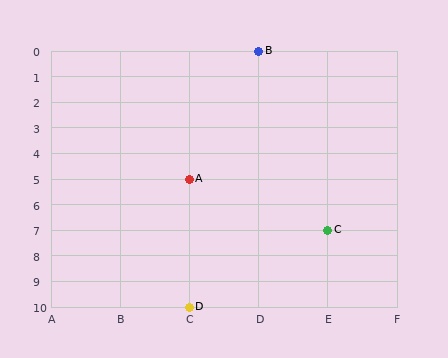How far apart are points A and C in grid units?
Points A and C are 2 columns and 2 rows apart (about 2.8 grid units diagonally).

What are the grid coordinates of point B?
Point B is at grid coordinates (D, 0).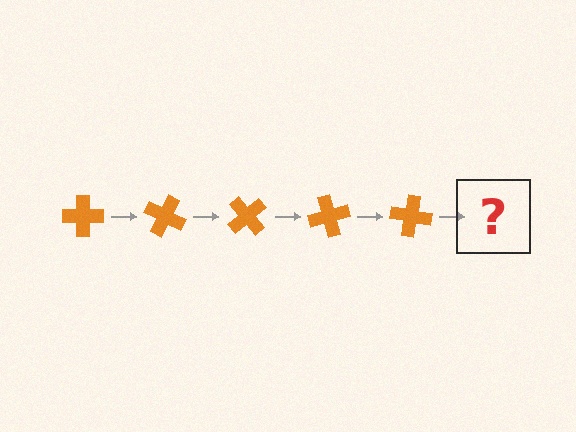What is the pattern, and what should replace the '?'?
The pattern is that the cross rotates 25 degrees each step. The '?' should be an orange cross rotated 125 degrees.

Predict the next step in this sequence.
The next step is an orange cross rotated 125 degrees.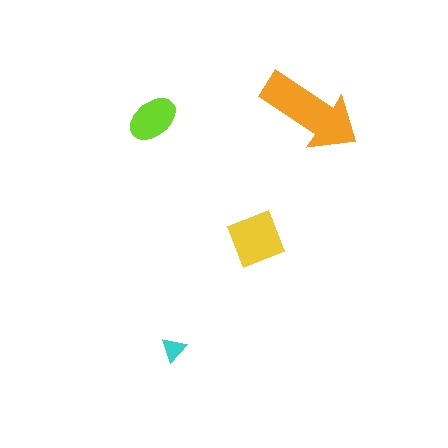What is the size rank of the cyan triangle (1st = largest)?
4th.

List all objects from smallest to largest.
The cyan triangle, the lime ellipse, the yellow diamond, the orange arrow.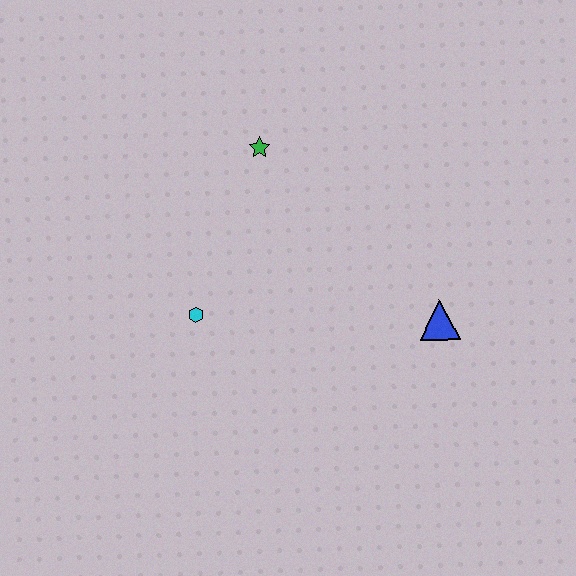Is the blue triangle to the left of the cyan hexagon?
No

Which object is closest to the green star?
The cyan hexagon is closest to the green star.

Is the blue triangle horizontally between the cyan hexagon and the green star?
No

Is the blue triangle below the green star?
Yes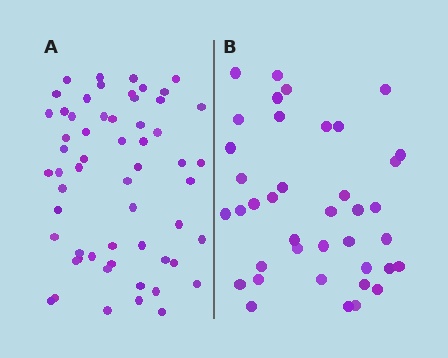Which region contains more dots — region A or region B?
Region A (the left region) has more dots.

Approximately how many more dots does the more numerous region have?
Region A has approximately 20 more dots than region B.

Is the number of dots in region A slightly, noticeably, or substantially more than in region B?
Region A has substantially more. The ratio is roughly 1.5 to 1.